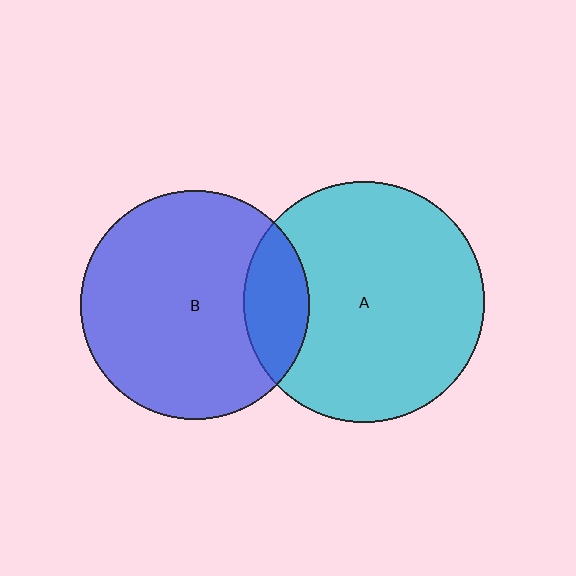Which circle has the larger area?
Circle A (cyan).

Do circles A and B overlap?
Yes.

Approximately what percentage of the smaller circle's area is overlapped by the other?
Approximately 20%.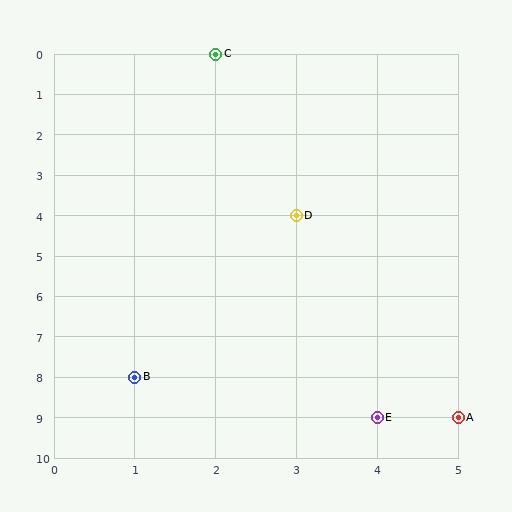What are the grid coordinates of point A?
Point A is at grid coordinates (5, 9).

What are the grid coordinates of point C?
Point C is at grid coordinates (2, 0).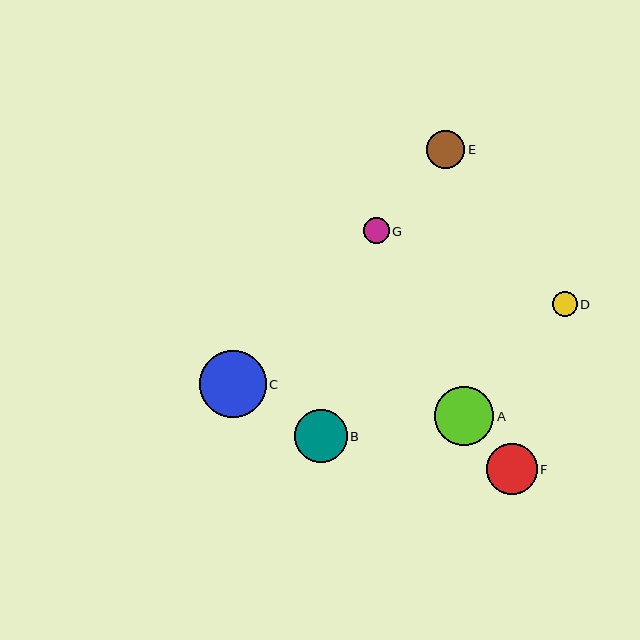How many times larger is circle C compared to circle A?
Circle C is approximately 1.1 times the size of circle A.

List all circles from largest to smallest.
From largest to smallest: C, A, B, F, E, G, D.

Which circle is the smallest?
Circle D is the smallest with a size of approximately 25 pixels.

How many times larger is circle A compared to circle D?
Circle A is approximately 2.3 times the size of circle D.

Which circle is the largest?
Circle C is the largest with a size of approximately 66 pixels.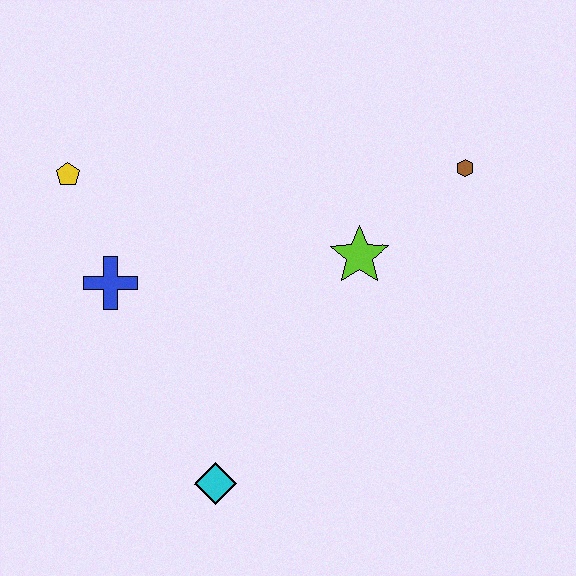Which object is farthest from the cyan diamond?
The brown hexagon is farthest from the cyan diamond.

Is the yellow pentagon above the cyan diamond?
Yes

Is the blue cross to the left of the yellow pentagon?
No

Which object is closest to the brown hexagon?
The lime star is closest to the brown hexagon.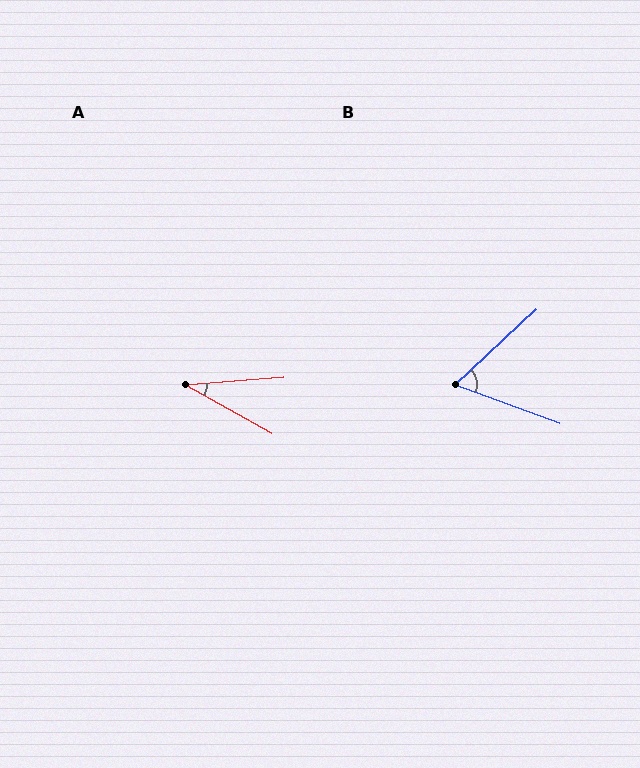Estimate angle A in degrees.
Approximately 34 degrees.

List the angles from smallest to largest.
A (34°), B (63°).